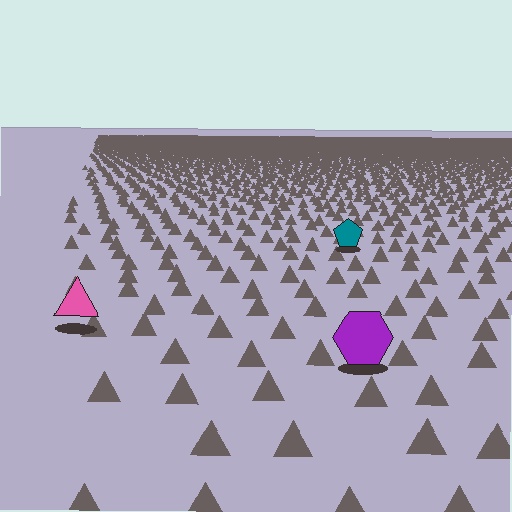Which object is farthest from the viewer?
The teal pentagon is farthest from the viewer. It appears smaller and the ground texture around it is denser.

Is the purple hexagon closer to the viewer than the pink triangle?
Yes. The purple hexagon is closer — you can tell from the texture gradient: the ground texture is coarser near it.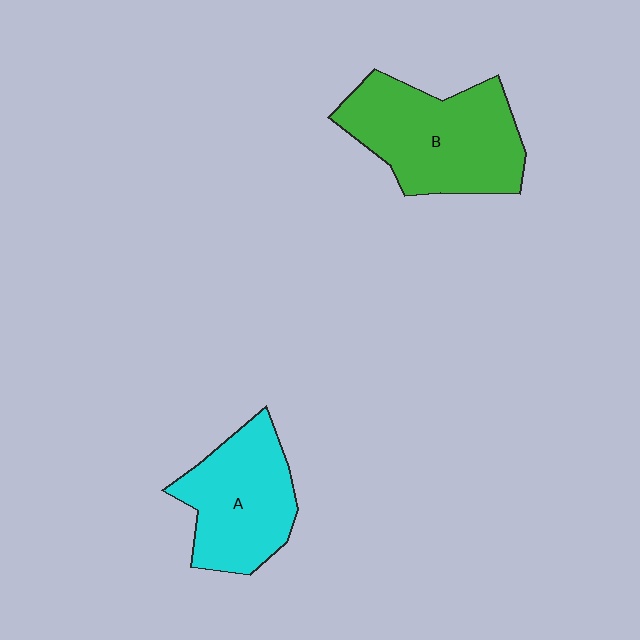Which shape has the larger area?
Shape B (green).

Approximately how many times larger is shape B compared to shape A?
Approximately 1.3 times.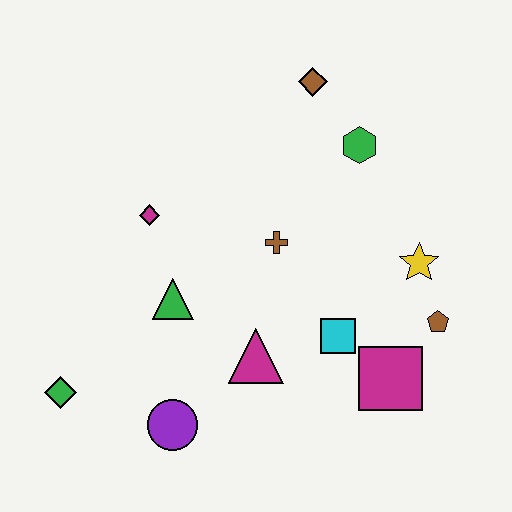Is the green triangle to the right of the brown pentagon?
No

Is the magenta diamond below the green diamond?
No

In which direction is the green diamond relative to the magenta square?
The green diamond is to the left of the magenta square.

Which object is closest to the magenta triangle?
The cyan square is closest to the magenta triangle.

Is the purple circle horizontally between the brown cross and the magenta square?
No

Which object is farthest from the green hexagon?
The green diamond is farthest from the green hexagon.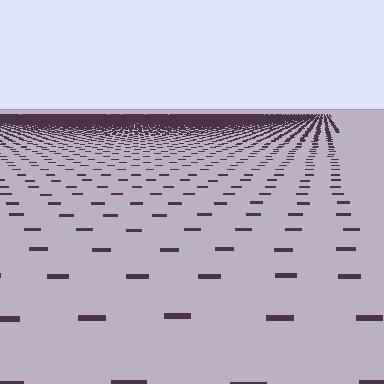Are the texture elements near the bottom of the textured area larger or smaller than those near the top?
Larger. Near the bottom, elements are closer to the viewer and appear at a bigger on-screen size.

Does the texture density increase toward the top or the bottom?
Density increases toward the top.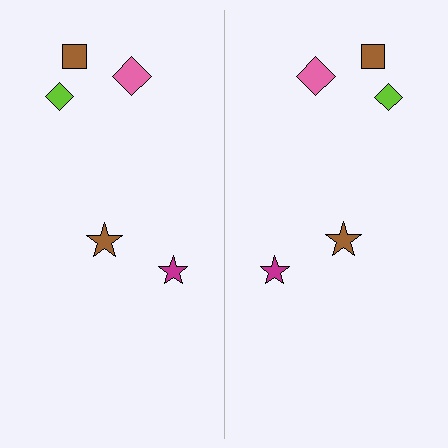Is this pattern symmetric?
Yes, this pattern has bilateral (reflection) symmetry.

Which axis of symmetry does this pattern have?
The pattern has a vertical axis of symmetry running through the center of the image.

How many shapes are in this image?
There are 10 shapes in this image.